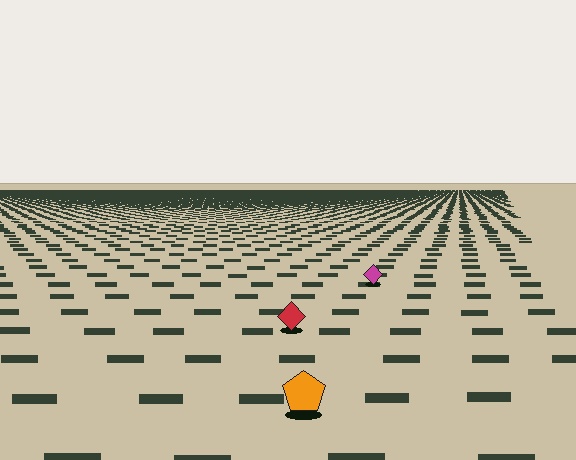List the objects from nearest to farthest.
From nearest to farthest: the orange pentagon, the red diamond, the magenta diamond.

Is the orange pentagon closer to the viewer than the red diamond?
Yes. The orange pentagon is closer — you can tell from the texture gradient: the ground texture is coarser near it.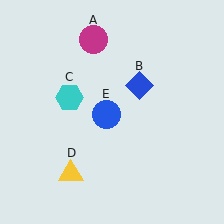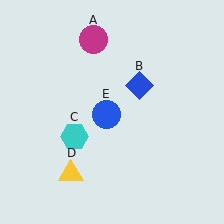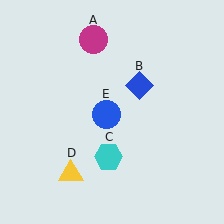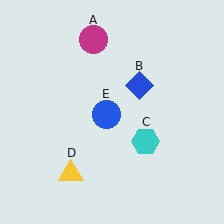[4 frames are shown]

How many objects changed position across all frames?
1 object changed position: cyan hexagon (object C).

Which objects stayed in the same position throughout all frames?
Magenta circle (object A) and blue diamond (object B) and yellow triangle (object D) and blue circle (object E) remained stationary.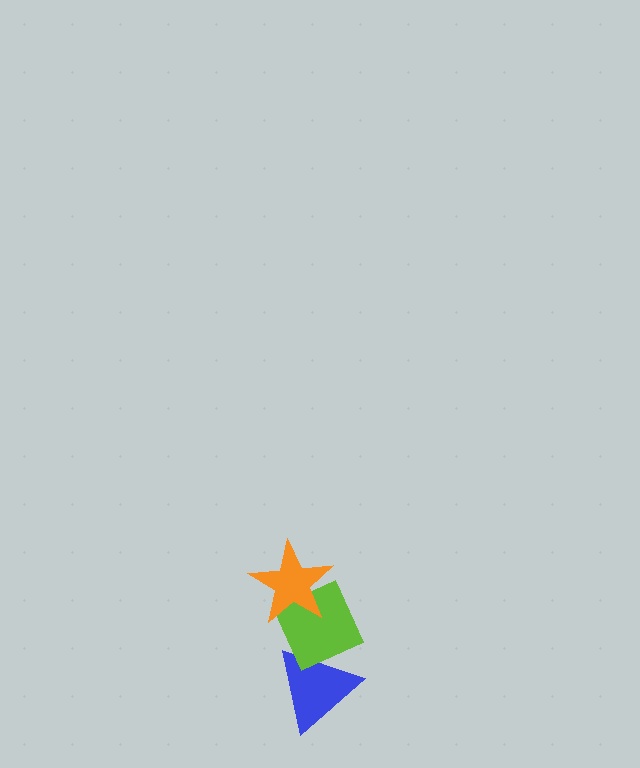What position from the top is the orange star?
The orange star is 1st from the top.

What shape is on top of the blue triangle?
The lime diamond is on top of the blue triangle.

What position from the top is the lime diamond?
The lime diamond is 2nd from the top.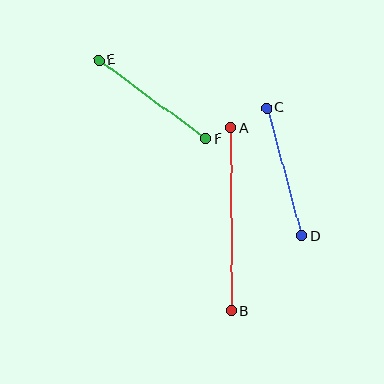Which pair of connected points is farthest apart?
Points A and B are farthest apart.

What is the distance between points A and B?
The distance is approximately 183 pixels.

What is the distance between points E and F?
The distance is approximately 133 pixels.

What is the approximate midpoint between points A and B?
The midpoint is at approximately (231, 219) pixels.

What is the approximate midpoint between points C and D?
The midpoint is at approximately (284, 172) pixels.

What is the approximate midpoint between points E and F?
The midpoint is at approximately (152, 99) pixels.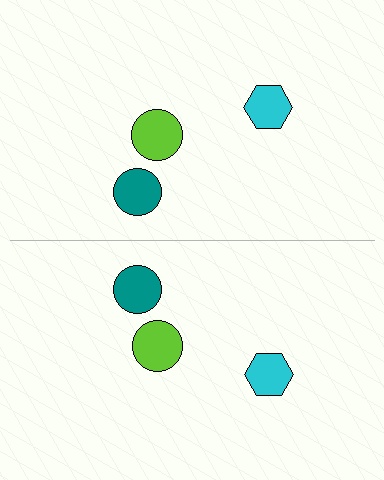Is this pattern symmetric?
Yes, this pattern has bilateral (reflection) symmetry.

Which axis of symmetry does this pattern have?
The pattern has a horizontal axis of symmetry running through the center of the image.